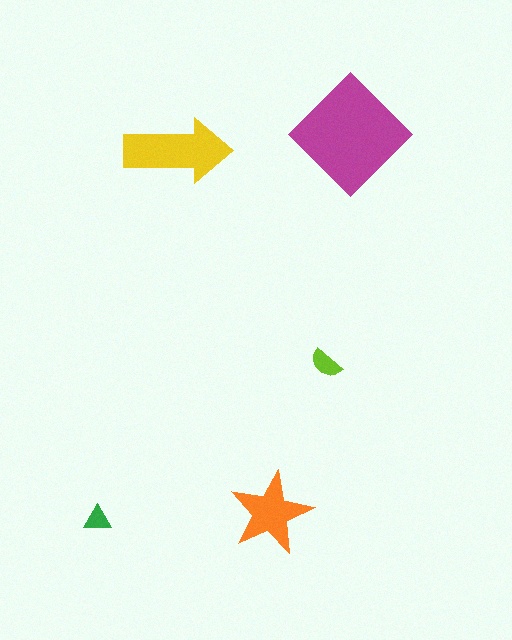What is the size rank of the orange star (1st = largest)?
3rd.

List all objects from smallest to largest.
The green triangle, the lime semicircle, the orange star, the yellow arrow, the magenta diamond.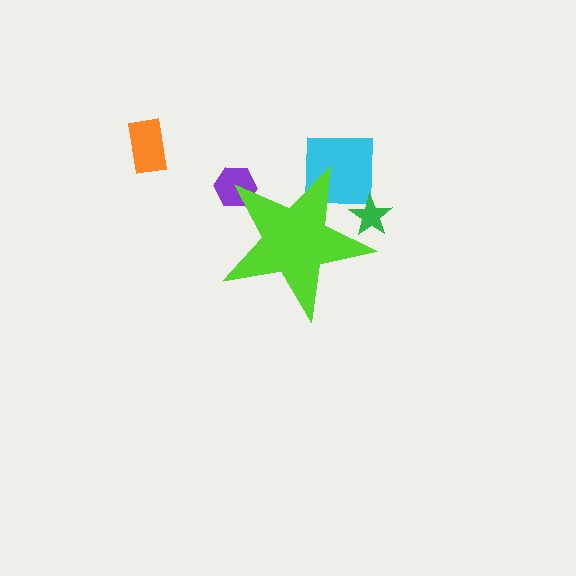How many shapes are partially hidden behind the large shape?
3 shapes are partially hidden.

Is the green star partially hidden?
Yes, the green star is partially hidden behind the lime star.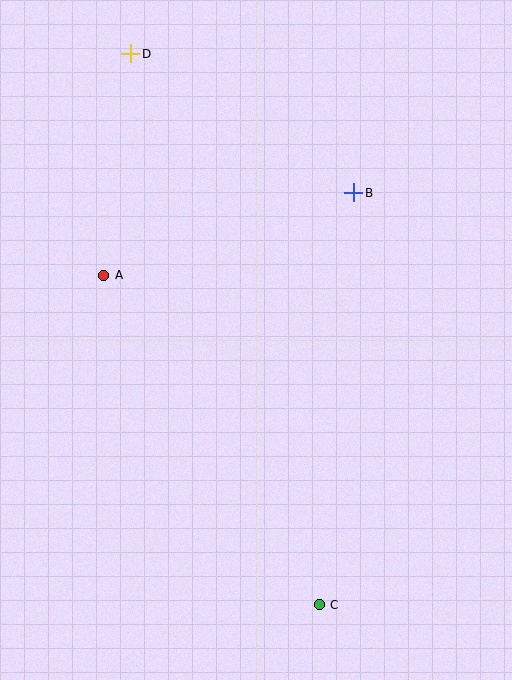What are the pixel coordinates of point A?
Point A is at (104, 275).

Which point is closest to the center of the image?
Point A at (104, 275) is closest to the center.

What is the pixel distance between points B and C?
The distance between B and C is 413 pixels.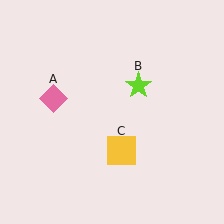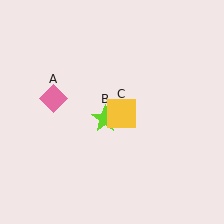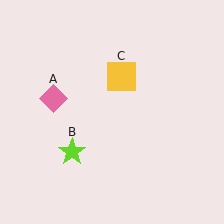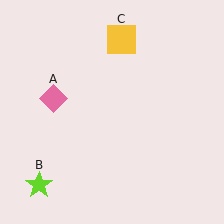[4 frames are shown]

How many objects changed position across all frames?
2 objects changed position: lime star (object B), yellow square (object C).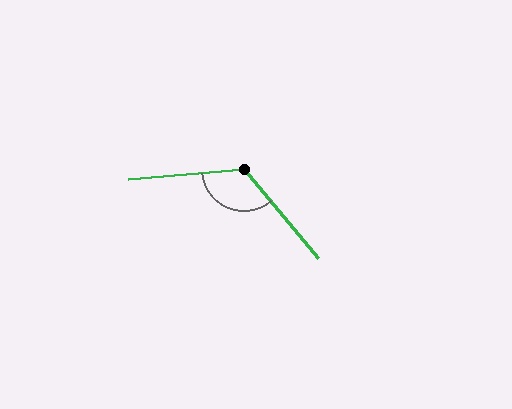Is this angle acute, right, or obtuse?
It is obtuse.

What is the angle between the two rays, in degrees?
Approximately 125 degrees.